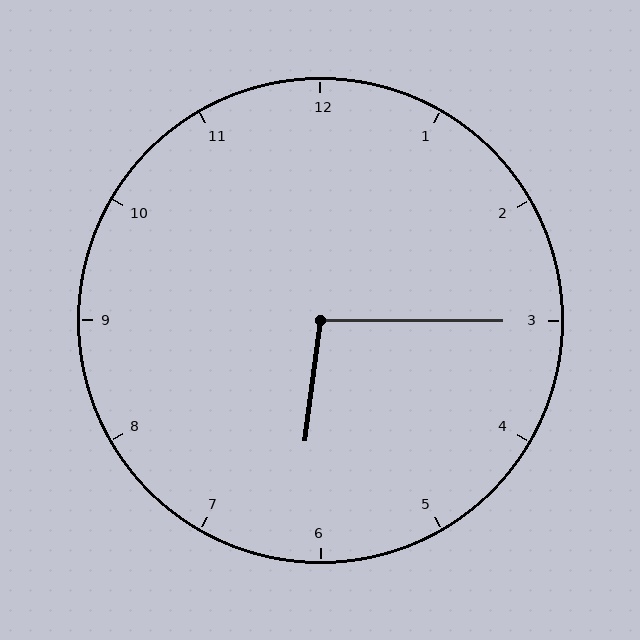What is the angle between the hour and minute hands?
Approximately 98 degrees.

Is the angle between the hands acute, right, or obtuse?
It is obtuse.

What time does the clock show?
6:15.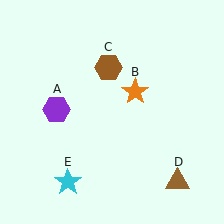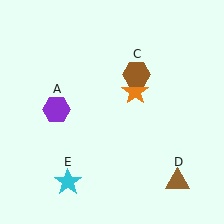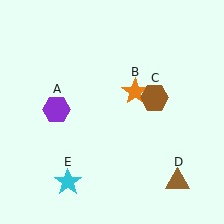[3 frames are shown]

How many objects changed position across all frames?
1 object changed position: brown hexagon (object C).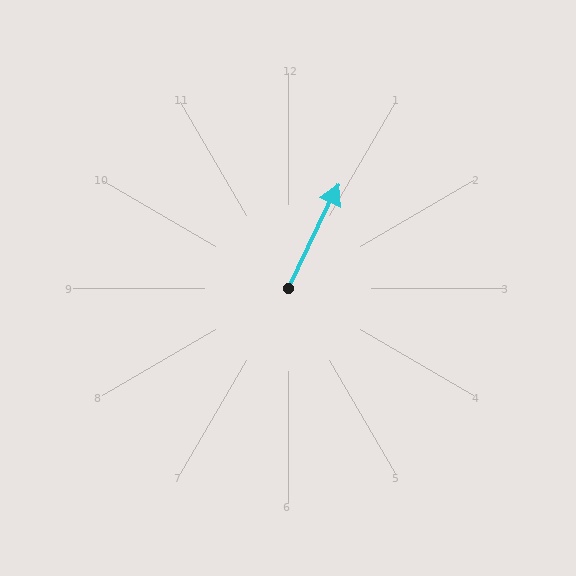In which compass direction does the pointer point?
Northeast.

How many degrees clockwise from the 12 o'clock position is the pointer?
Approximately 26 degrees.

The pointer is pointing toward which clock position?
Roughly 1 o'clock.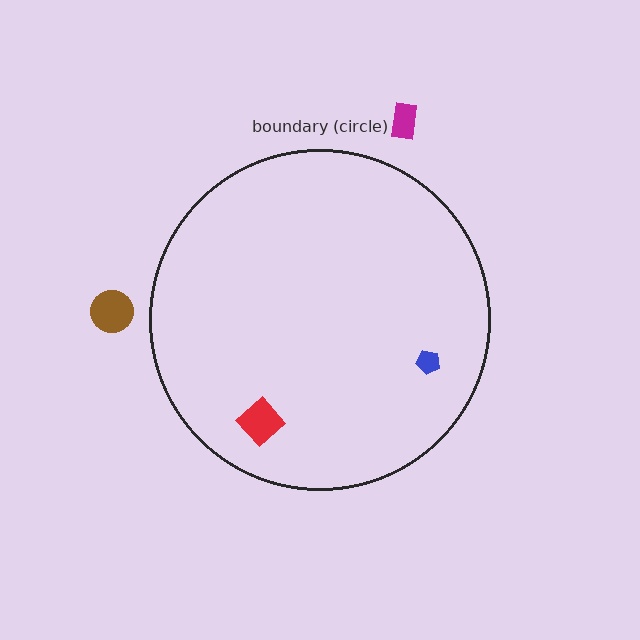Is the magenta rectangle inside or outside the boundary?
Outside.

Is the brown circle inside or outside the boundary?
Outside.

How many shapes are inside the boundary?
2 inside, 2 outside.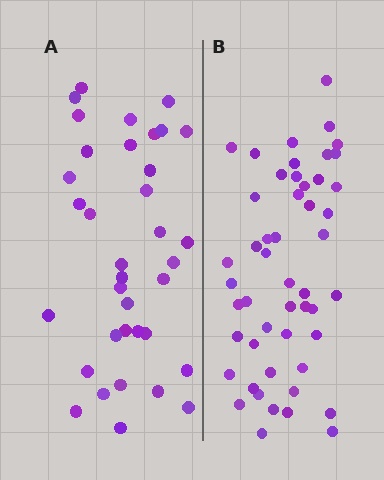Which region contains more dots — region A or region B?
Region B (the right region) has more dots.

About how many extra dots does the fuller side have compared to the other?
Region B has approximately 15 more dots than region A.